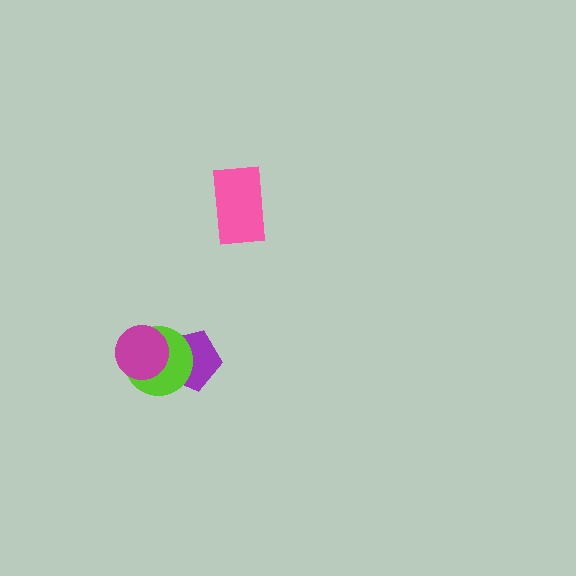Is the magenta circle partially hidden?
No, no other shape covers it.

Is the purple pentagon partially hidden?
Yes, it is partially covered by another shape.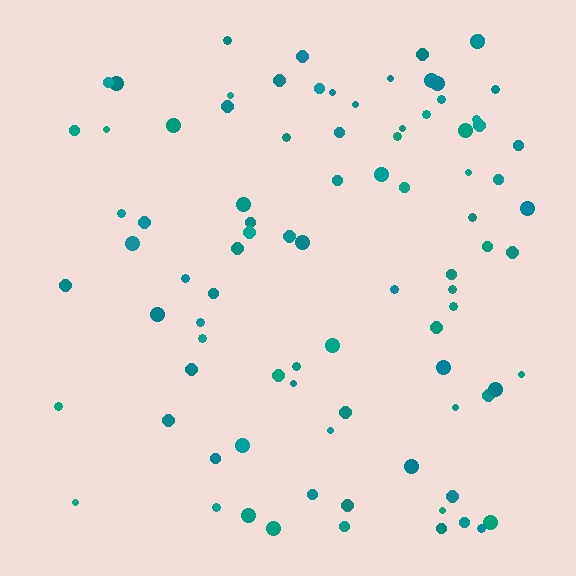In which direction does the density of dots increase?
From left to right, with the right side densest.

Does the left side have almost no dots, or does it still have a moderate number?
Still a moderate number, just noticeably fewer than the right.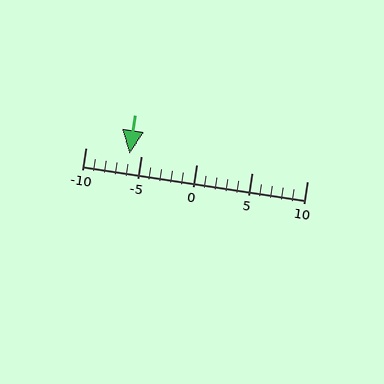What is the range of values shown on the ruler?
The ruler shows values from -10 to 10.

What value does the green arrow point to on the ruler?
The green arrow points to approximately -6.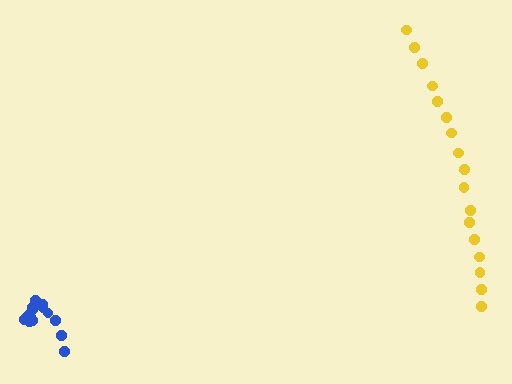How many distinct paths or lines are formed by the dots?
There are 2 distinct paths.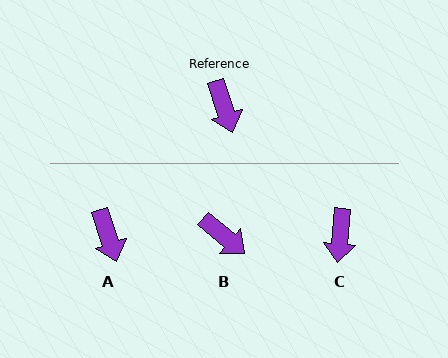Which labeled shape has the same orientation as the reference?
A.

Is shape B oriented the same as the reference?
No, it is off by about 32 degrees.